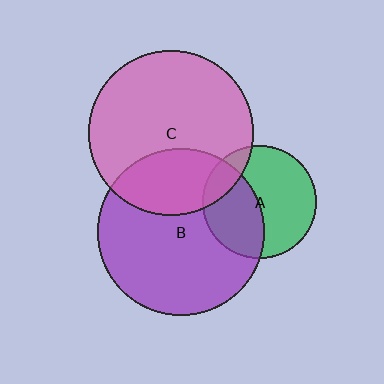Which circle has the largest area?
Circle B (purple).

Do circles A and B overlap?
Yes.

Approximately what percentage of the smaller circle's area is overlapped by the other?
Approximately 40%.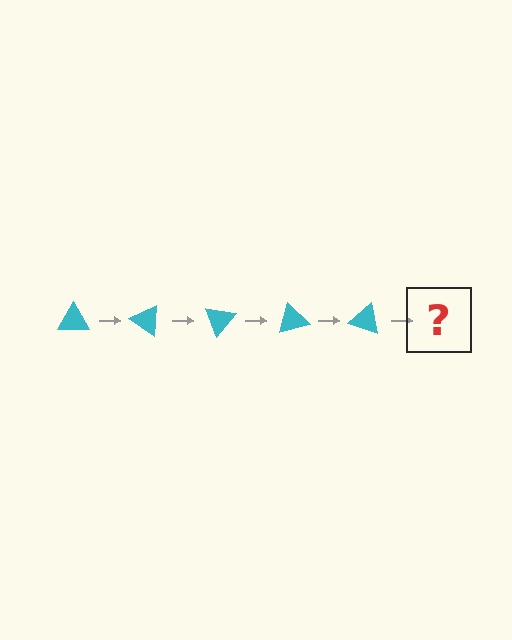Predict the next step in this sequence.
The next step is a cyan triangle rotated 175 degrees.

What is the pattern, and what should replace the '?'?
The pattern is that the triangle rotates 35 degrees each step. The '?' should be a cyan triangle rotated 175 degrees.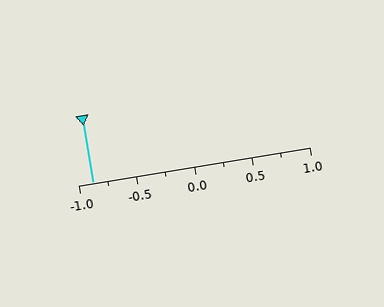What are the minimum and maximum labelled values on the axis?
The axis runs from -1.0 to 1.0.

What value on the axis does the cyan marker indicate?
The marker indicates approximately -0.88.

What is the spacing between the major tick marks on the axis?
The major ticks are spaced 0.5 apart.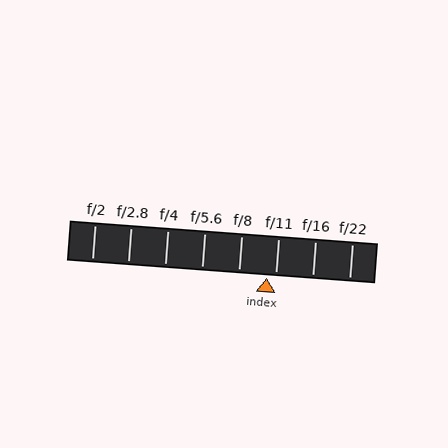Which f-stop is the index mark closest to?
The index mark is closest to f/11.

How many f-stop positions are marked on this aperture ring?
There are 8 f-stop positions marked.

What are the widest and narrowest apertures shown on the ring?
The widest aperture shown is f/2 and the narrowest is f/22.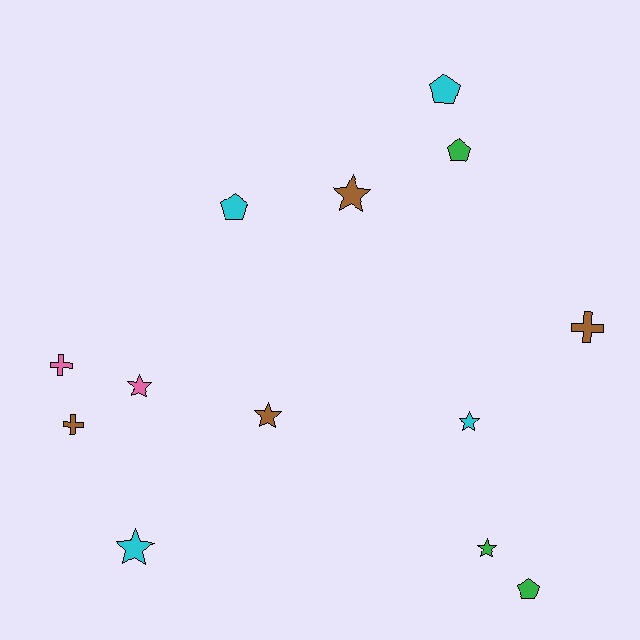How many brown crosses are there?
There are 2 brown crosses.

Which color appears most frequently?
Brown, with 4 objects.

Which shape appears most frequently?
Star, with 6 objects.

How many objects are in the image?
There are 13 objects.